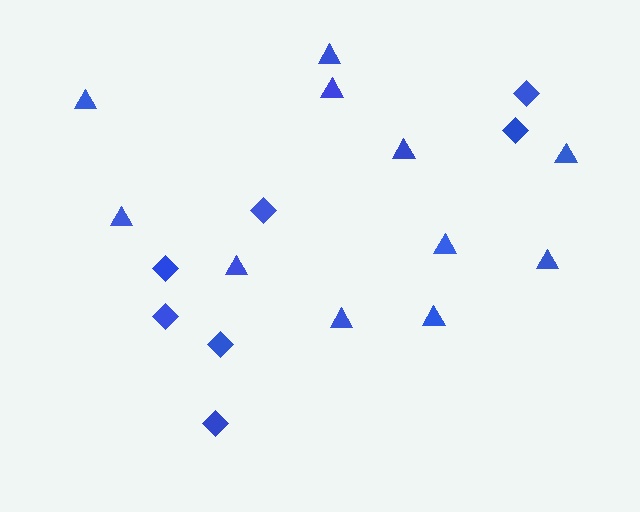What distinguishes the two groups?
There are 2 groups: one group of triangles (11) and one group of diamonds (7).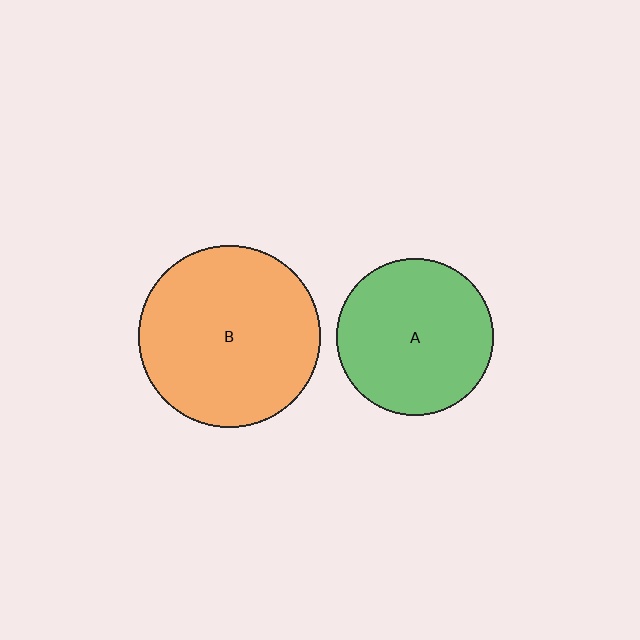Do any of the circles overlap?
No, none of the circles overlap.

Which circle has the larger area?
Circle B (orange).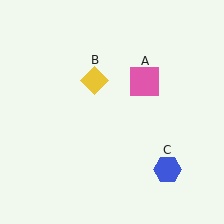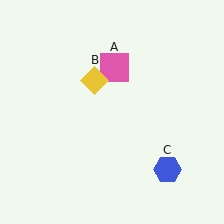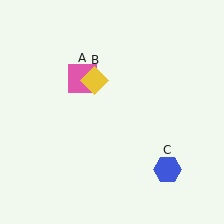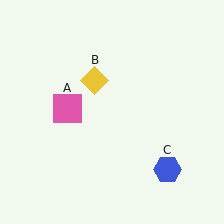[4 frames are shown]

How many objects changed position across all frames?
1 object changed position: pink square (object A).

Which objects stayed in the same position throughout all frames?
Yellow diamond (object B) and blue hexagon (object C) remained stationary.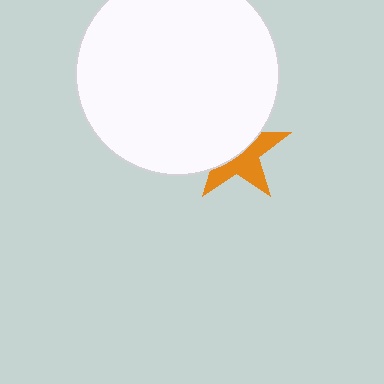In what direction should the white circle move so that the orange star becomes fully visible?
The white circle should move toward the upper-left. That is the shortest direction to clear the overlap and leave the orange star fully visible.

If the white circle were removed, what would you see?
You would see the complete orange star.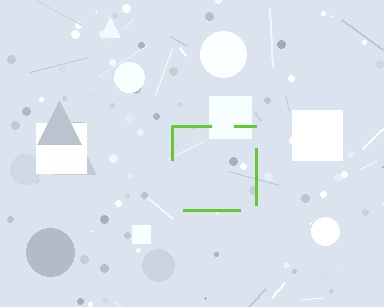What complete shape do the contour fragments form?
The contour fragments form a square.